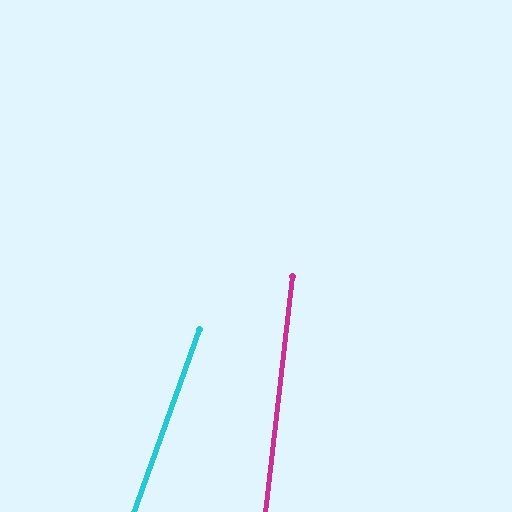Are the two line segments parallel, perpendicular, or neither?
Neither parallel nor perpendicular — they differ by about 13°.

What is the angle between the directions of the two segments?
Approximately 13 degrees.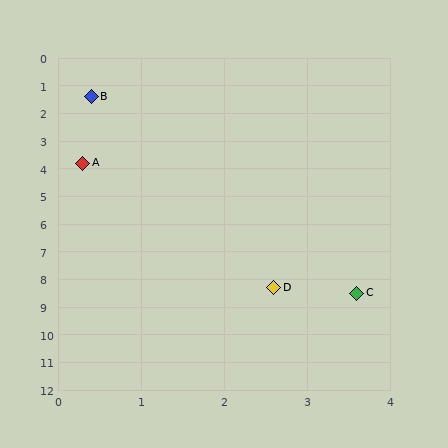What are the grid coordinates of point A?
Point A is at approximately (0.3, 3.8).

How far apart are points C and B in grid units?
Points C and B are about 7.8 grid units apart.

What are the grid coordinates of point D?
Point D is at approximately (2.6, 8.3).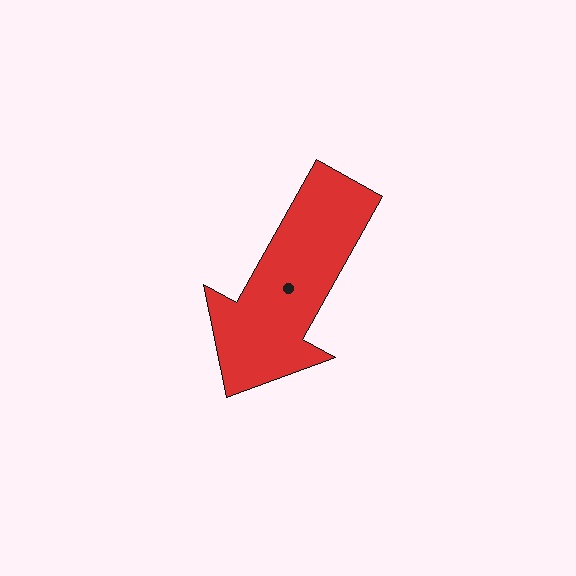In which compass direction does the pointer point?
Southwest.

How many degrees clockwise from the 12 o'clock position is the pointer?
Approximately 209 degrees.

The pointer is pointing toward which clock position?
Roughly 7 o'clock.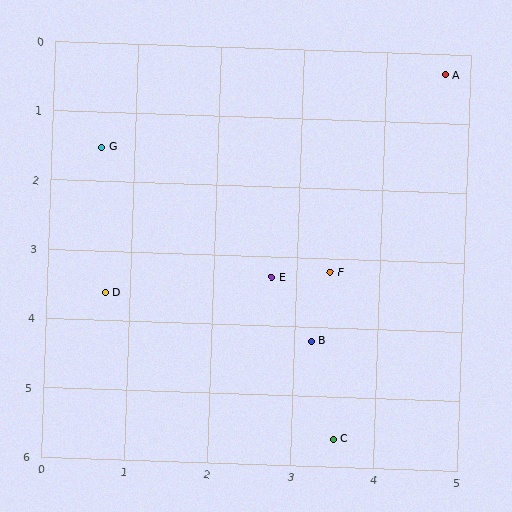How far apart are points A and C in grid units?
Points A and C are about 5.4 grid units apart.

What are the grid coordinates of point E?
Point E is at approximately (2.7, 3.3).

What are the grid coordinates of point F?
Point F is at approximately (3.4, 3.2).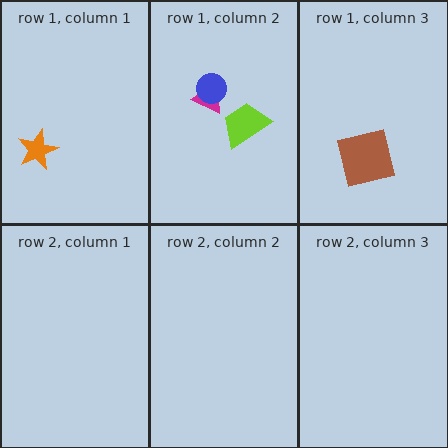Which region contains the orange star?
The row 1, column 1 region.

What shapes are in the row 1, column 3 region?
The brown square.